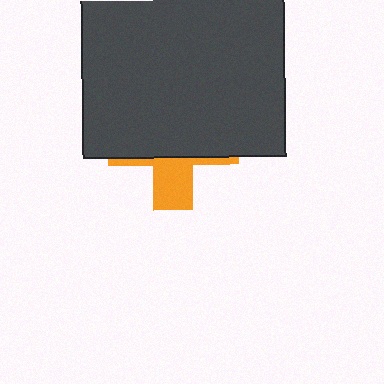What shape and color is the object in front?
The object in front is a dark gray rectangle.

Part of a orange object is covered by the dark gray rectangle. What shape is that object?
It is a cross.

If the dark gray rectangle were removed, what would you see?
You would see the complete orange cross.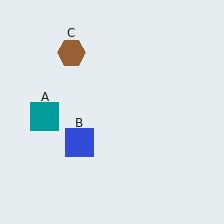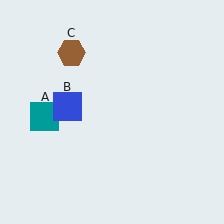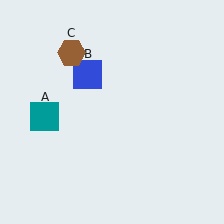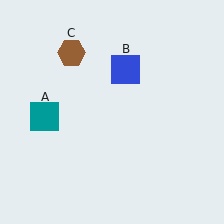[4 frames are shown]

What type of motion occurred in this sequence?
The blue square (object B) rotated clockwise around the center of the scene.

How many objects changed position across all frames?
1 object changed position: blue square (object B).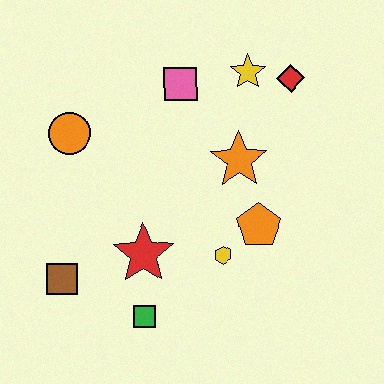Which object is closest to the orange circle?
The pink square is closest to the orange circle.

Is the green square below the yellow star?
Yes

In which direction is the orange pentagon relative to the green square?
The orange pentagon is to the right of the green square.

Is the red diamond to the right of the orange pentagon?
Yes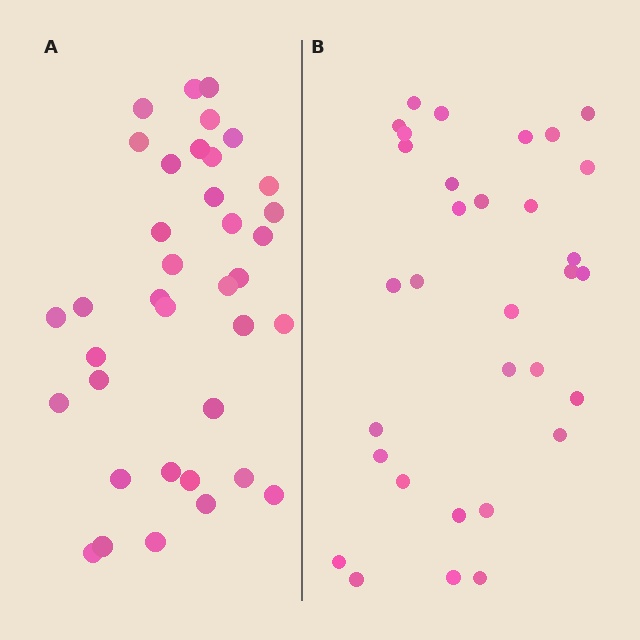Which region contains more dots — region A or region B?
Region A (the left region) has more dots.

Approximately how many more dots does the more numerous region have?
Region A has about 5 more dots than region B.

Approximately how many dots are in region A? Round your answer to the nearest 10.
About 40 dots. (The exact count is 37, which rounds to 40.)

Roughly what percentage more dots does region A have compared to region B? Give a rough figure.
About 15% more.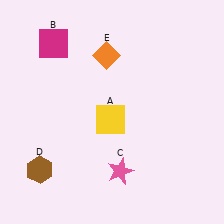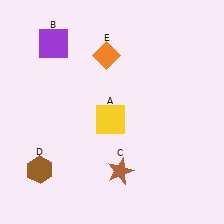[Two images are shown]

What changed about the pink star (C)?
In Image 1, C is pink. In Image 2, it changed to brown.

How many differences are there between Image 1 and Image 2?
There are 2 differences between the two images.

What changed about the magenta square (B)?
In Image 1, B is magenta. In Image 2, it changed to purple.